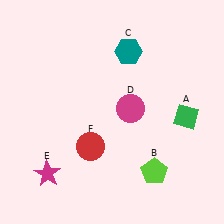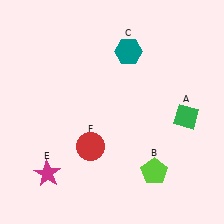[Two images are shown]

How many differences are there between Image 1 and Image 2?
There is 1 difference between the two images.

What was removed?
The magenta circle (D) was removed in Image 2.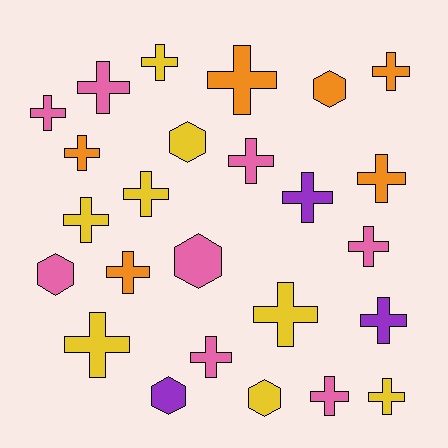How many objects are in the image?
There are 25 objects.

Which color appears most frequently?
Pink, with 8 objects.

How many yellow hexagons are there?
There are 2 yellow hexagons.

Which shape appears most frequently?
Cross, with 19 objects.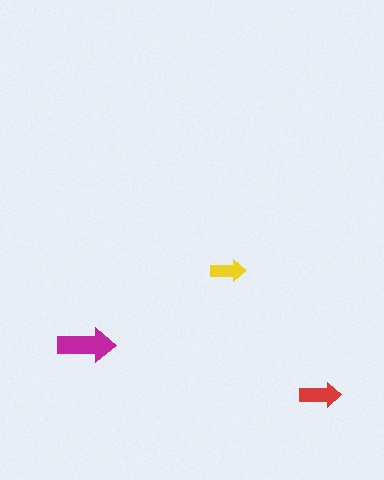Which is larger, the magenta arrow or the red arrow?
The magenta one.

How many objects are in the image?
There are 3 objects in the image.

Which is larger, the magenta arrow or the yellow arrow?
The magenta one.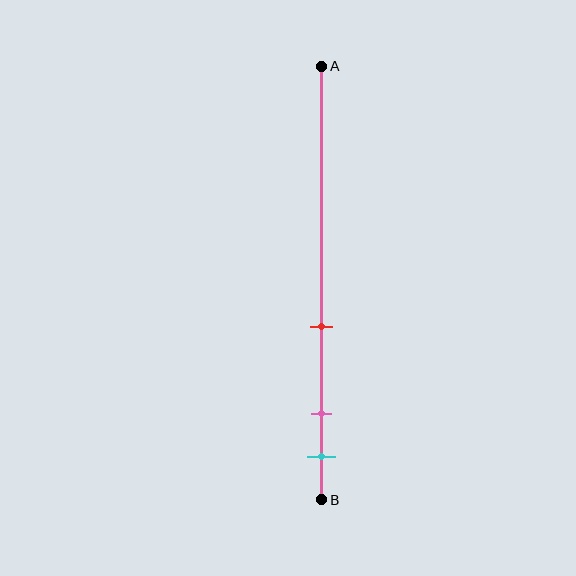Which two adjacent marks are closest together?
The pink and cyan marks are the closest adjacent pair.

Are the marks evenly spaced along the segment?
No, the marks are not evenly spaced.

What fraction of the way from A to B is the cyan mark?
The cyan mark is approximately 90% (0.9) of the way from A to B.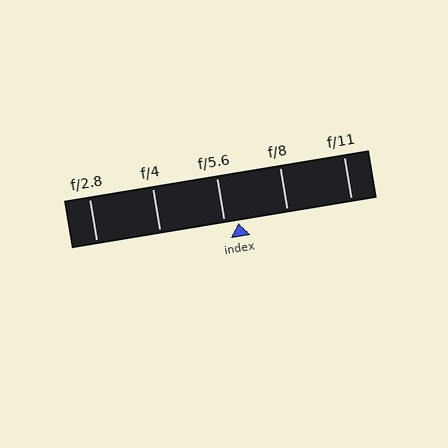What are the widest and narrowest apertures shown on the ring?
The widest aperture shown is f/2.8 and the narrowest is f/11.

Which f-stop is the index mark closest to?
The index mark is closest to f/5.6.